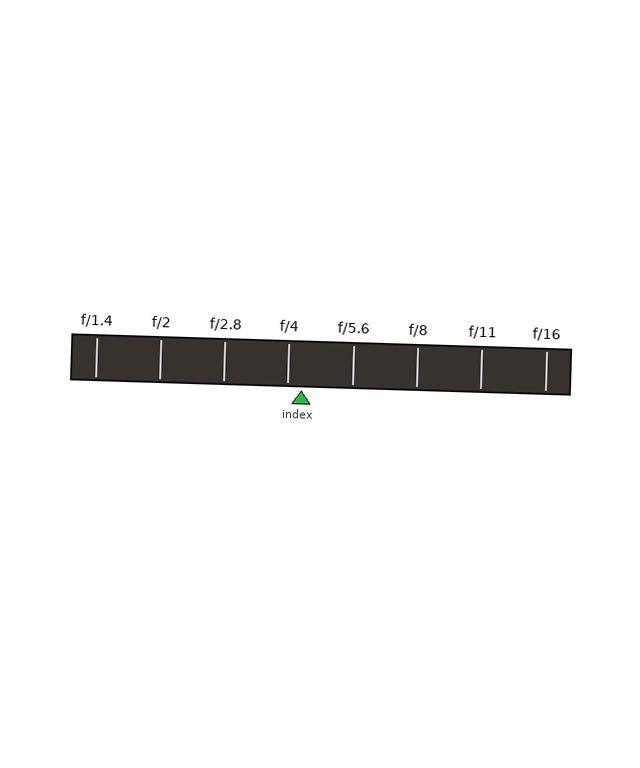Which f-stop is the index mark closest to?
The index mark is closest to f/4.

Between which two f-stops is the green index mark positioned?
The index mark is between f/4 and f/5.6.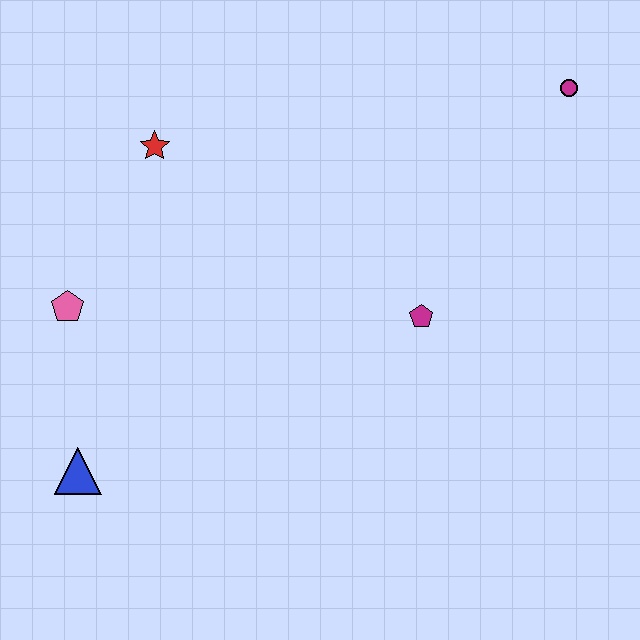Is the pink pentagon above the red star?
No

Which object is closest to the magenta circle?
The magenta pentagon is closest to the magenta circle.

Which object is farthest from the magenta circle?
The blue triangle is farthest from the magenta circle.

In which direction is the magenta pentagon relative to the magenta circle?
The magenta pentagon is below the magenta circle.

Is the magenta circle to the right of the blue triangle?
Yes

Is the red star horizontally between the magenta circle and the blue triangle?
Yes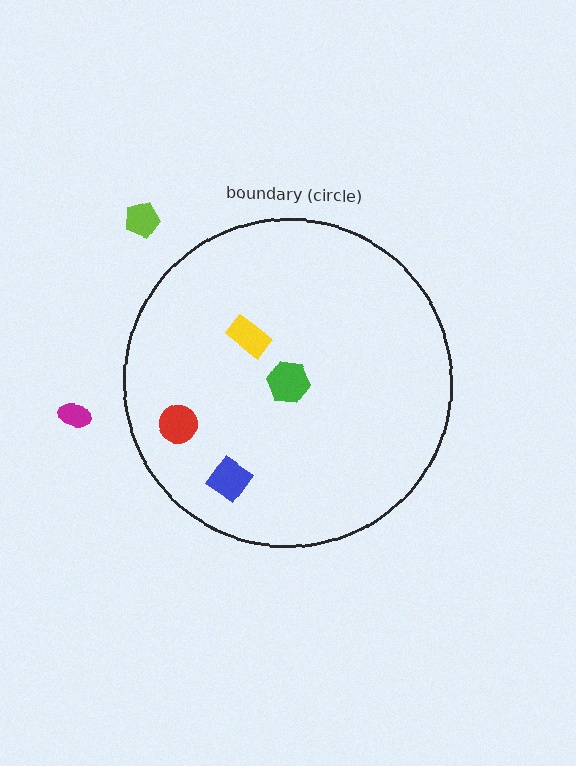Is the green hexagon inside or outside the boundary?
Inside.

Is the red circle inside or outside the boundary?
Inside.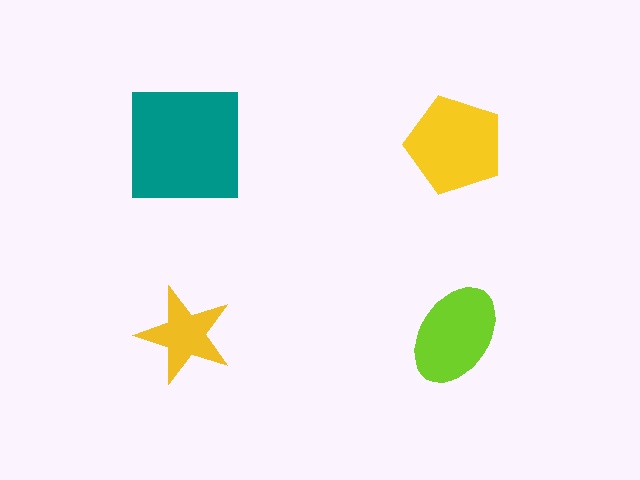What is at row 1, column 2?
A yellow pentagon.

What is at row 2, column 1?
A yellow star.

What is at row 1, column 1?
A teal square.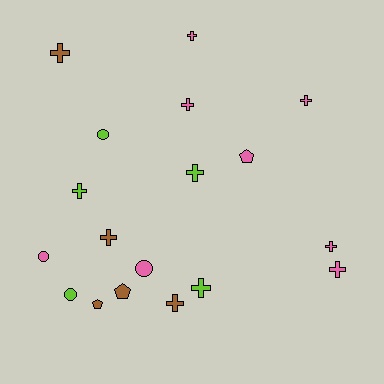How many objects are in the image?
There are 18 objects.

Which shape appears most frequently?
Cross, with 11 objects.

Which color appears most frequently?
Pink, with 8 objects.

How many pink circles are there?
There are 2 pink circles.